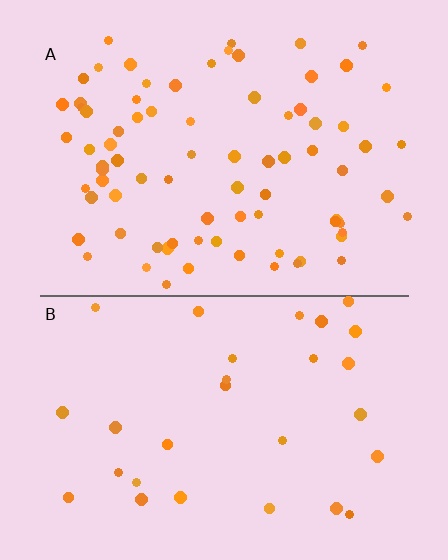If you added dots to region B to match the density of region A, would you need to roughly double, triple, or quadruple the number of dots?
Approximately triple.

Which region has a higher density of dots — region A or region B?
A (the top).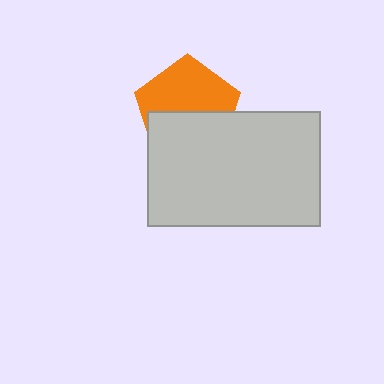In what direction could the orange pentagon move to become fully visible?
The orange pentagon could move up. That would shift it out from behind the light gray rectangle entirely.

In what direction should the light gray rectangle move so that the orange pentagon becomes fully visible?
The light gray rectangle should move down. That is the shortest direction to clear the overlap and leave the orange pentagon fully visible.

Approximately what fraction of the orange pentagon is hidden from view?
Roughly 46% of the orange pentagon is hidden behind the light gray rectangle.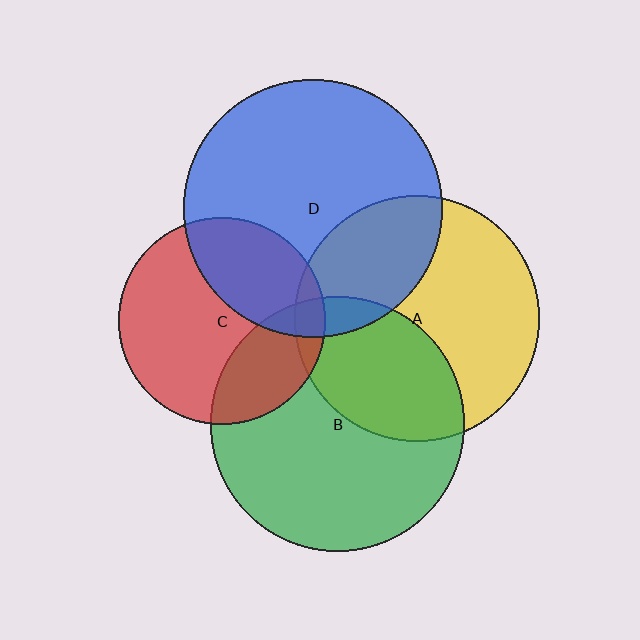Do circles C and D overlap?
Yes.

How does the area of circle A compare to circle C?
Approximately 1.4 times.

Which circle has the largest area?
Circle D (blue).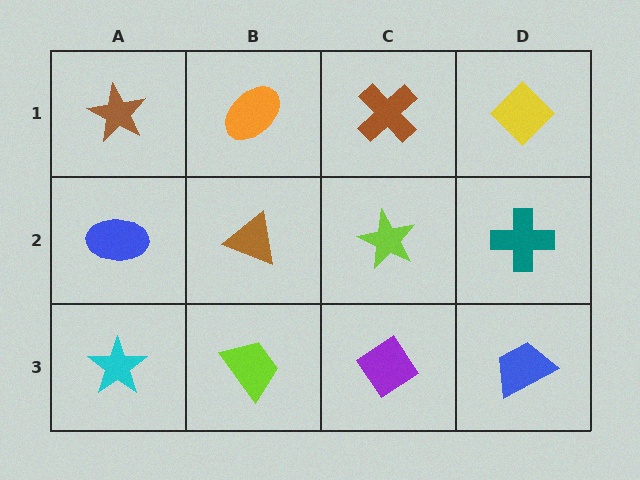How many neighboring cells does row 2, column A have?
3.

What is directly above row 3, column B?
A brown triangle.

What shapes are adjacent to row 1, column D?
A teal cross (row 2, column D), a brown cross (row 1, column C).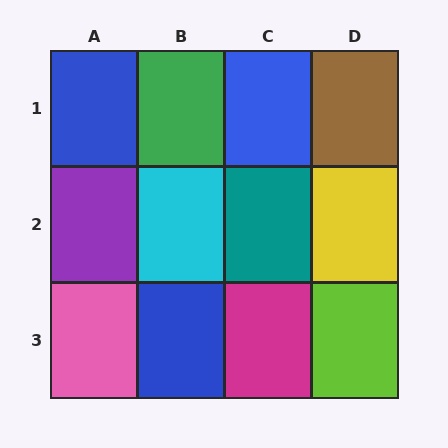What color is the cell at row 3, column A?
Pink.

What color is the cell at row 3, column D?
Lime.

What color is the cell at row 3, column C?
Magenta.